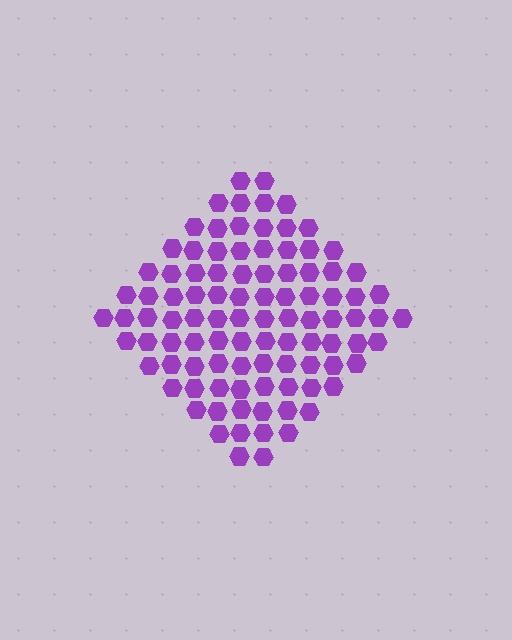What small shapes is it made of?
It is made of small hexagons.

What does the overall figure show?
The overall figure shows a diamond.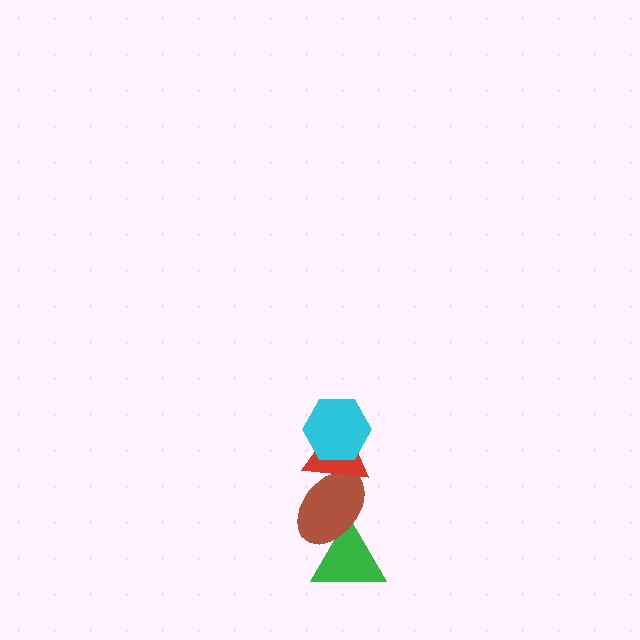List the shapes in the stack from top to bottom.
From top to bottom: the cyan hexagon, the red triangle, the brown ellipse, the green triangle.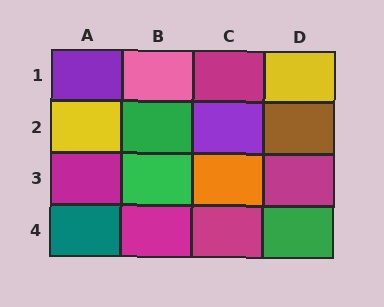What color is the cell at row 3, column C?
Orange.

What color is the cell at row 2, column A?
Yellow.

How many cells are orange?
1 cell is orange.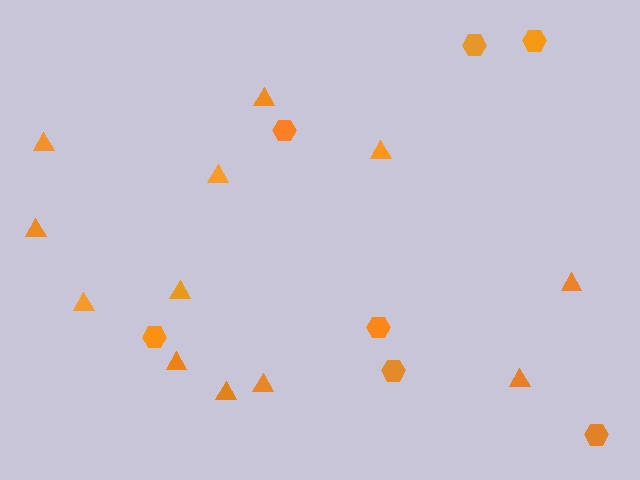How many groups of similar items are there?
There are 2 groups: one group of hexagons (7) and one group of triangles (12).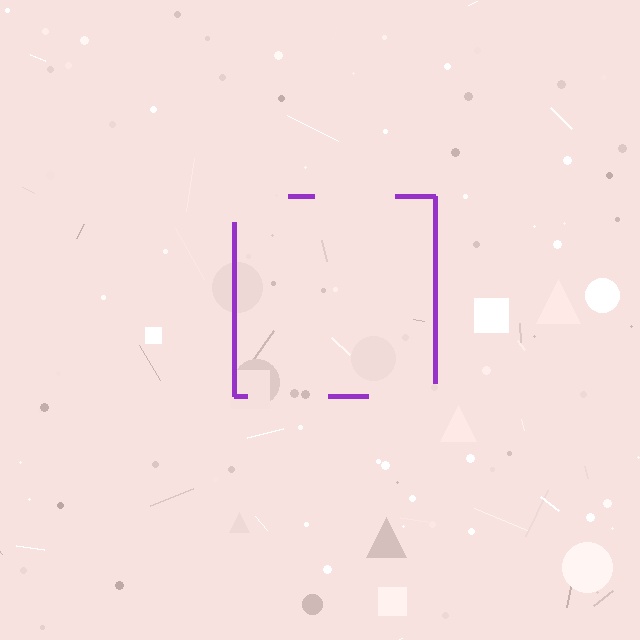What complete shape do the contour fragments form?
The contour fragments form a square.